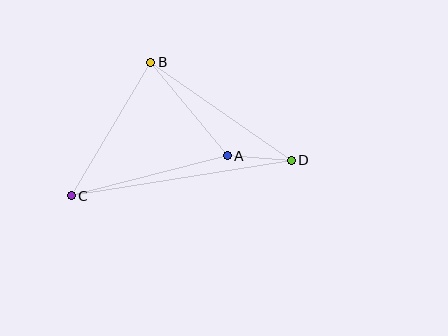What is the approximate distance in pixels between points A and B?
The distance between A and B is approximately 121 pixels.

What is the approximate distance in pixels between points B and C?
The distance between B and C is approximately 155 pixels.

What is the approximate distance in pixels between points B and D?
The distance between B and D is approximately 172 pixels.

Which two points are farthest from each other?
Points C and D are farthest from each other.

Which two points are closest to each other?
Points A and D are closest to each other.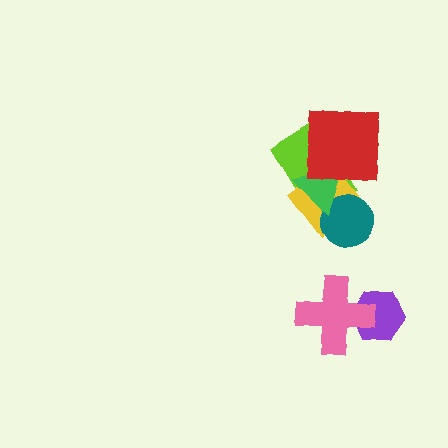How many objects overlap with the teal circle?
2 objects overlap with the teal circle.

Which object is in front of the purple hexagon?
The pink cross is in front of the purple hexagon.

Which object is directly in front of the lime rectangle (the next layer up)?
The yellow diamond is directly in front of the lime rectangle.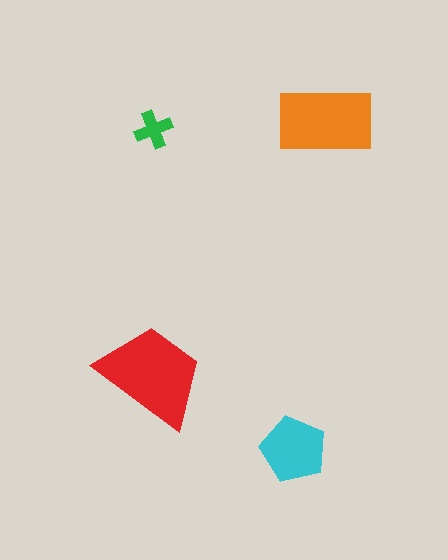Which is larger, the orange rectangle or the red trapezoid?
The red trapezoid.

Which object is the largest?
The red trapezoid.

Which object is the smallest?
The green cross.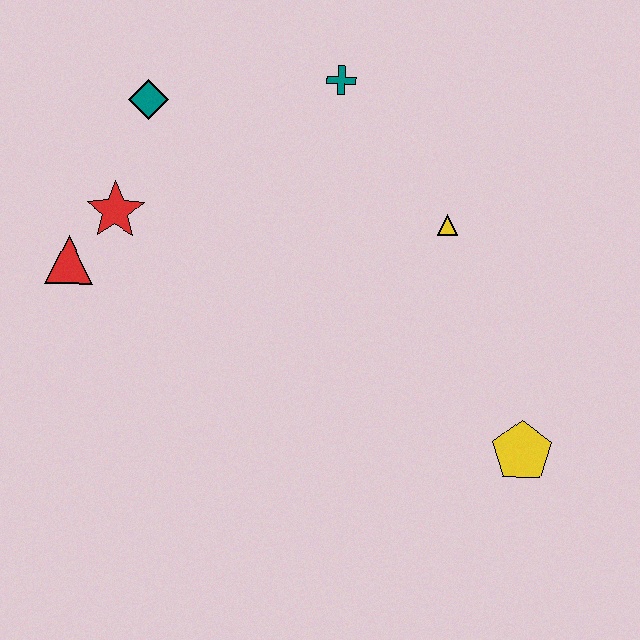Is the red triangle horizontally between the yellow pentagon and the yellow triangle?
No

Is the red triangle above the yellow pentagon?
Yes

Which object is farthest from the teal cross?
The yellow pentagon is farthest from the teal cross.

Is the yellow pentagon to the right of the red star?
Yes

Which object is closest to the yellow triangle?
The teal cross is closest to the yellow triangle.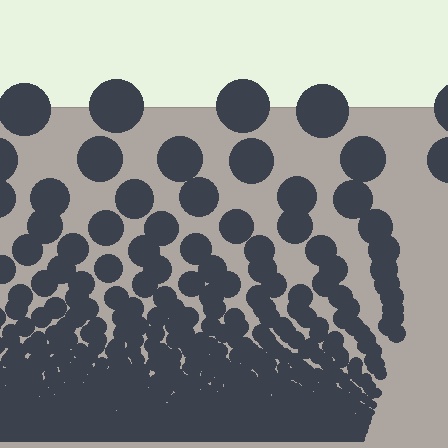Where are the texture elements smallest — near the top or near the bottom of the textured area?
Near the bottom.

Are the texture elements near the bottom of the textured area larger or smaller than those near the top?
Smaller. The gradient is inverted — elements near the bottom are smaller and denser.